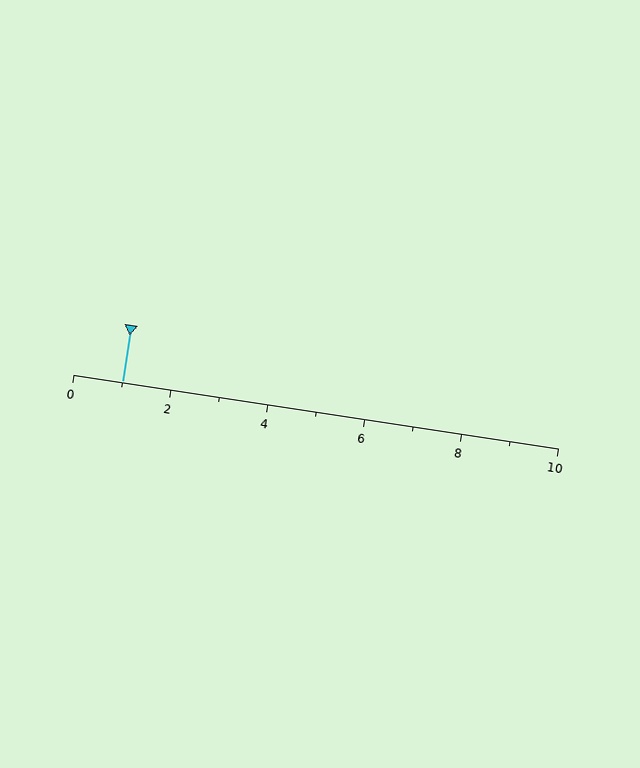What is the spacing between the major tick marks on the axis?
The major ticks are spaced 2 apart.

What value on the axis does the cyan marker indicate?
The marker indicates approximately 1.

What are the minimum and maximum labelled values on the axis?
The axis runs from 0 to 10.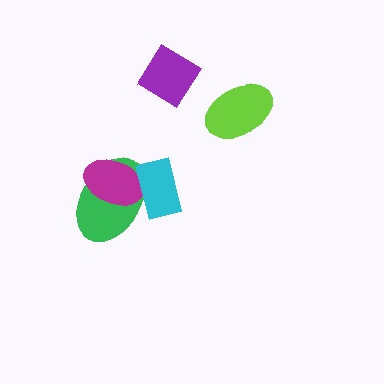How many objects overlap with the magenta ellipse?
2 objects overlap with the magenta ellipse.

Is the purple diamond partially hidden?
No, no other shape covers it.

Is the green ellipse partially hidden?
Yes, it is partially covered by another shape.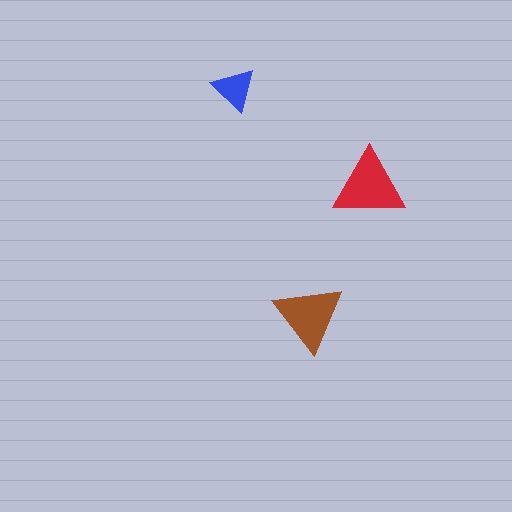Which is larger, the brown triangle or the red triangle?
The red one.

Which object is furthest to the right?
The red triangle is rightmost.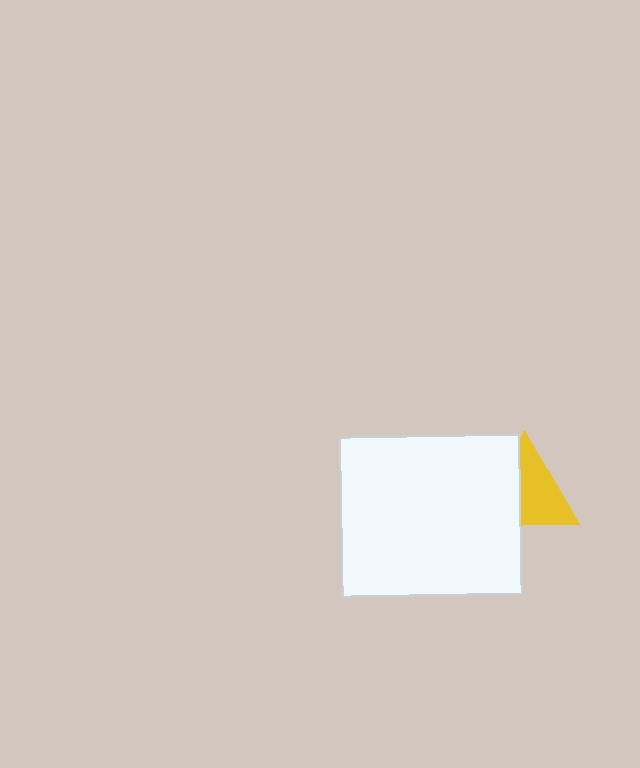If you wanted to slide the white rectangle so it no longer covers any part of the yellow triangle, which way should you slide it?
Slide it left — that is the most direct way to separate the two shapes.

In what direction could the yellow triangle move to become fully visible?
The yellow triangle could move right. That would shift it out from behind the white rectangle entirely.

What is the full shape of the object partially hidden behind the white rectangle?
The partially hidden object is a yellow triangle.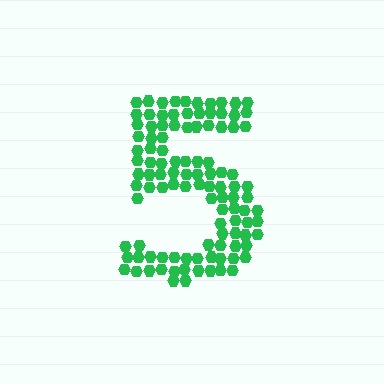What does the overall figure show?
The overall figure shows the digit 5.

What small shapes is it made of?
It is made of small hexagons.